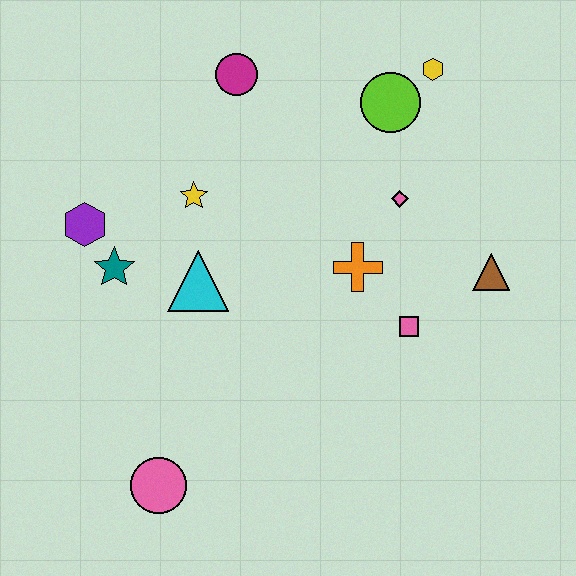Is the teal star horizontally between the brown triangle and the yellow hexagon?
No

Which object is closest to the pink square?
The orange cross is closest to the pink square.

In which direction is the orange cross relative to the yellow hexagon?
The orange cross is below the yellow hexagon.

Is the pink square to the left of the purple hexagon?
No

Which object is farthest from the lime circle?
The pink circle is farthest from the lime circle.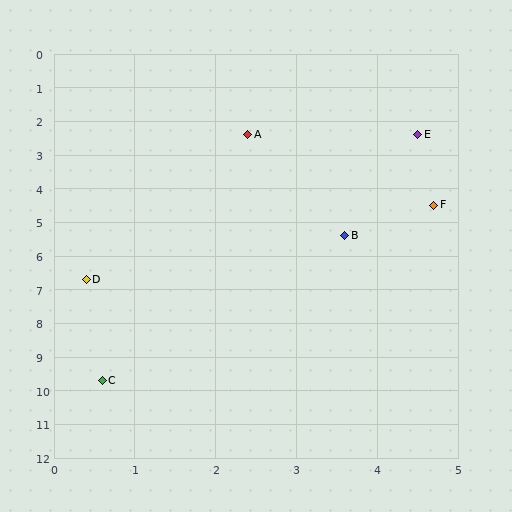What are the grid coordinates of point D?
Point D is at approximately (0.4, 6.7).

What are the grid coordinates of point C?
Point C is at approximately (0.6, 9.7).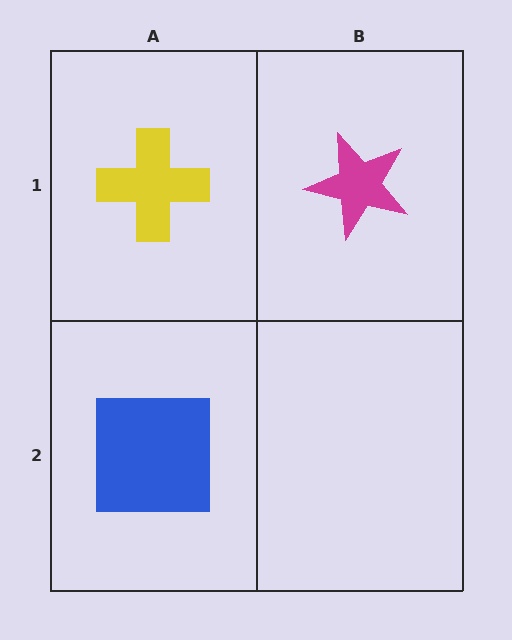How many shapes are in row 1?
2 shapes.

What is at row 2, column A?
A blue square.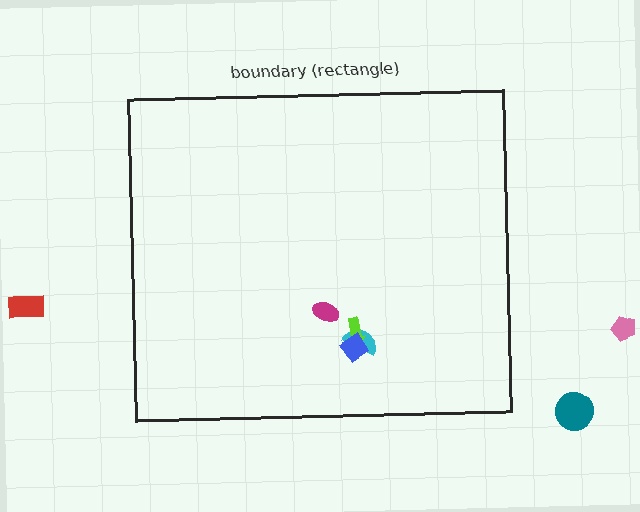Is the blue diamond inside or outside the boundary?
Inside.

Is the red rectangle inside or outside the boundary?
Outside.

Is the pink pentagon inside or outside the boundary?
Outside.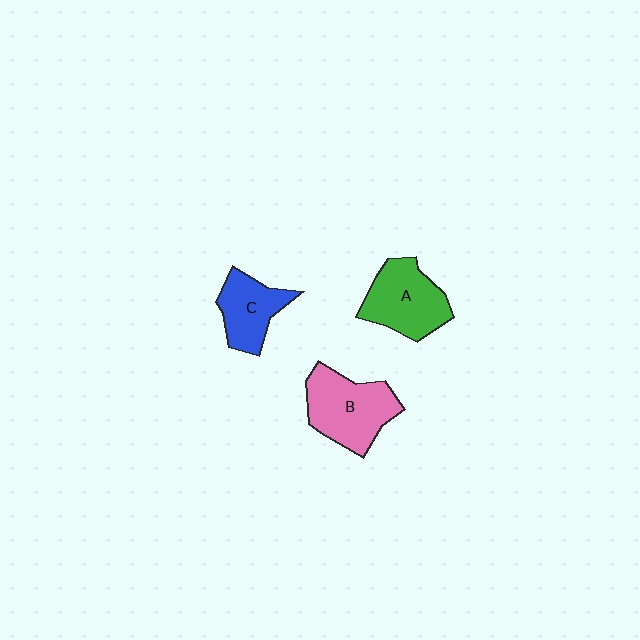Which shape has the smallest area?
Shape C (blue).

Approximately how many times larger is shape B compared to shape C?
Approximately 1.4 times.